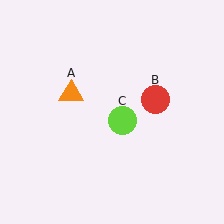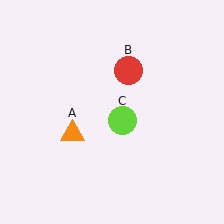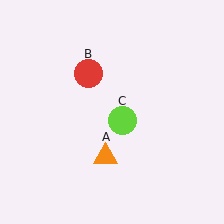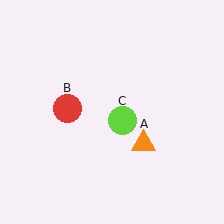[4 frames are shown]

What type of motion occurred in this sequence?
The orange triangle (object A), red circle (object B) rotated counterclockwise around the center of the scene.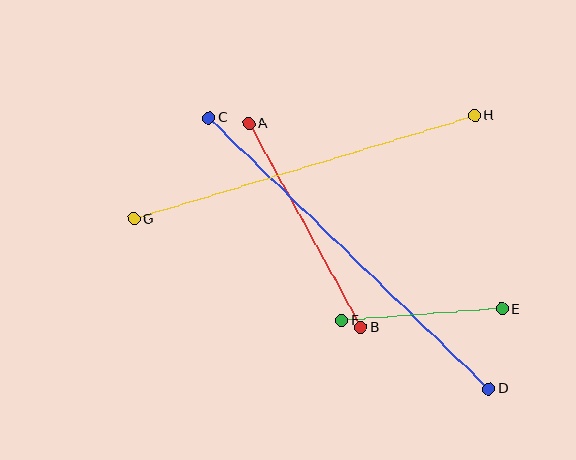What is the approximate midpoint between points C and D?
The midpoint is at approximately (349, 253) pixels.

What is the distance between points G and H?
The distance is approximately 356 pixels.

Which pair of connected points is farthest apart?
Points C and D are farthest apart.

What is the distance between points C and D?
The distance is approximately 390 pixels.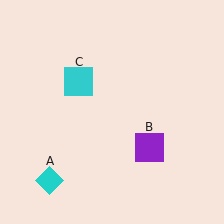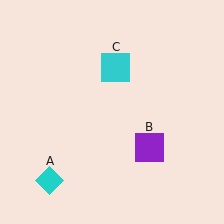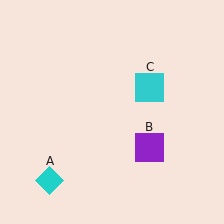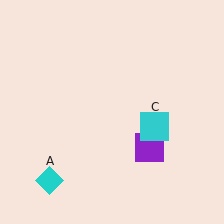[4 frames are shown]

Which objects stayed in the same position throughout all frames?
Cyan diamond (object A) and purple square (object B) remained stationary.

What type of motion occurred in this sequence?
The cyan square (object C) rotated clockwise around the center of the scene.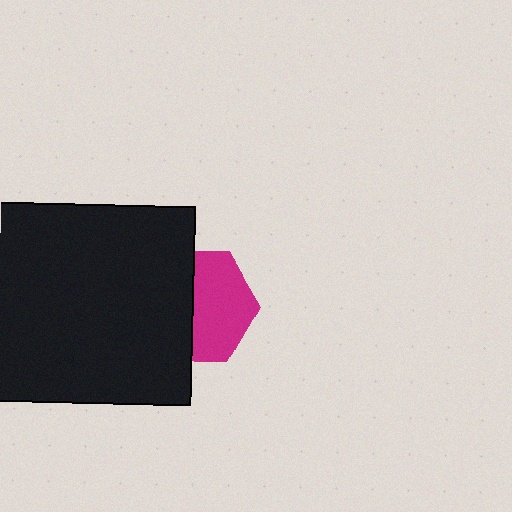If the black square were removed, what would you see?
You would see the complete magenta hexagon.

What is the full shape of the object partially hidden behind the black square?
The partially hidden object is a magenta hexagon.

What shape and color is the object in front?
The object in front is a black square.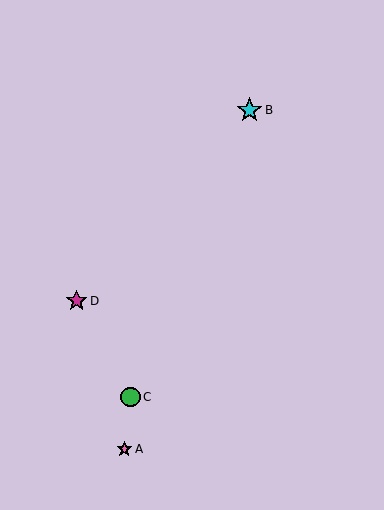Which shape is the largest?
The cyan star (labeled B) is the largest.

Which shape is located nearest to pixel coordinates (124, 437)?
The pink star (labeled A) at (124, 449) is nearest to that location.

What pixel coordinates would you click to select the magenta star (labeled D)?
Click at (77, 301) to select the magenta star D.